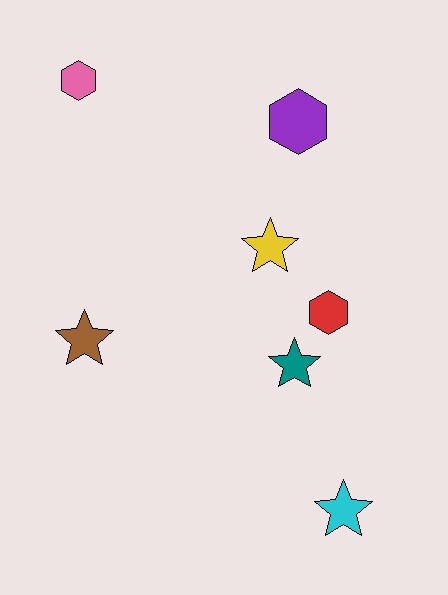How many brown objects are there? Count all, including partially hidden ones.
There is 1 brown object.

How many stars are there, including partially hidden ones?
There are 4 stars.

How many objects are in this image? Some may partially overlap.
There are 7 objects.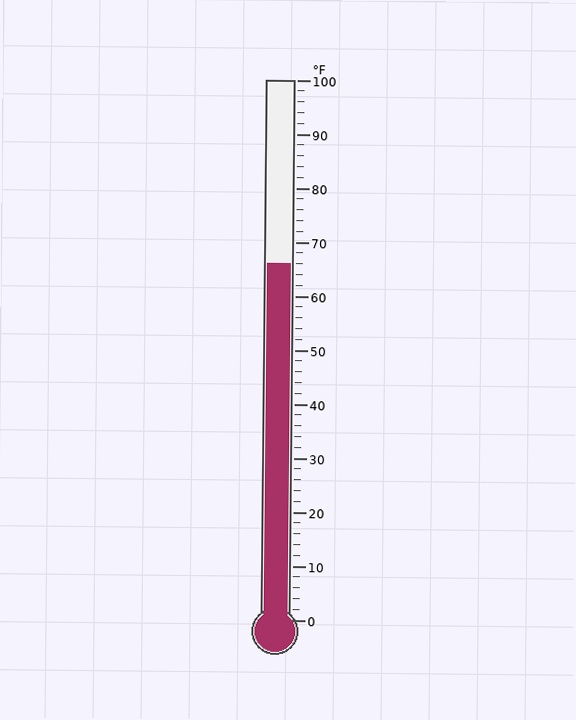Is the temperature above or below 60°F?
The temperature is above 60°F.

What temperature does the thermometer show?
The thermometer shows approximately 66°F.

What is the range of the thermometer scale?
The thermometer scale ranges from 0°F to 100°F.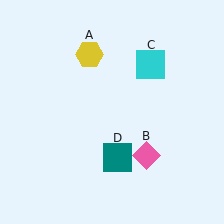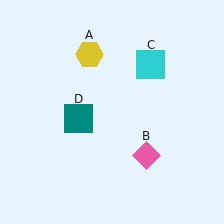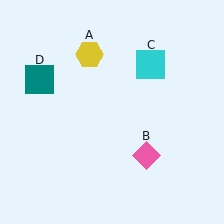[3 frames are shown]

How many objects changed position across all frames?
1 object changed position: teal square (object D).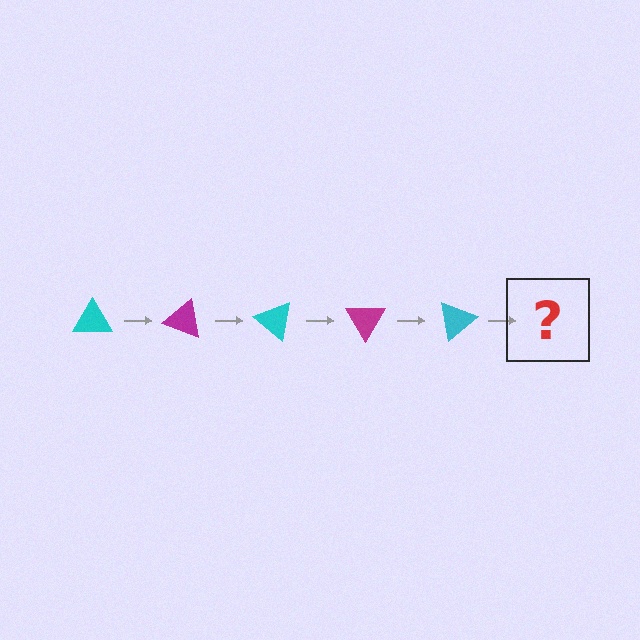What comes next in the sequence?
The next element should be a magenta triangle, rotated 100 degrees from the start.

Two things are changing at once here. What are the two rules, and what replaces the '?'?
The two rules are that it rotates 20 degrees each step and the color cycles through cyan and magenta. The '?' should be a magenta triangle, rotated 100 degrees from the start.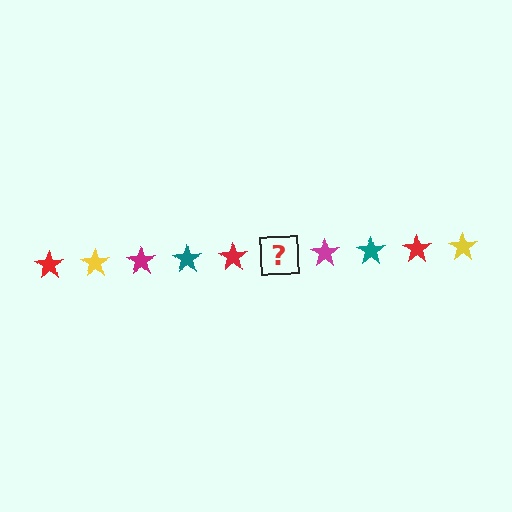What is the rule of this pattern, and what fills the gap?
The rule is that the pattern cycles through red, yellow, magenta, teal stars. The gap should be filled with a yellow star.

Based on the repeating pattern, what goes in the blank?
The blank should be a yellow star.